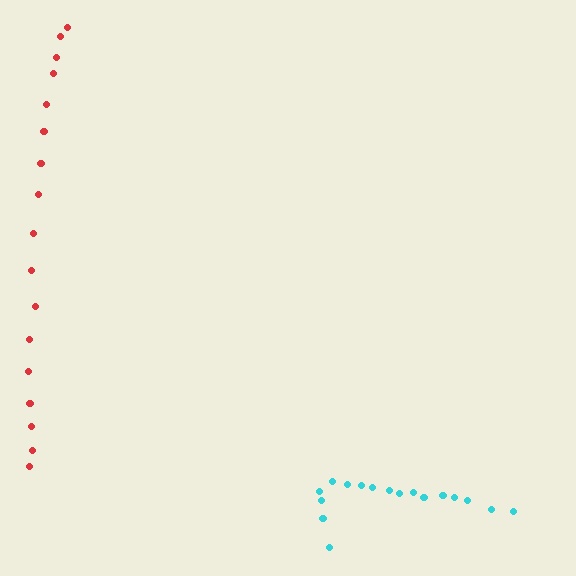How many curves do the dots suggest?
There are 2 distinct paths.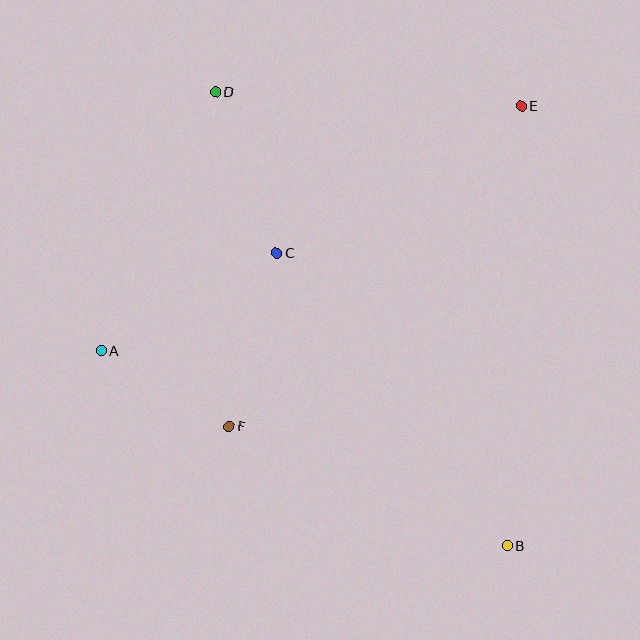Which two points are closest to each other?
Points A and F are closest to each other.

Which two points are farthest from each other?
Points B and D are farthest from each other.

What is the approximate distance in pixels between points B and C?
The distance between B and C is approximately 372 pixels.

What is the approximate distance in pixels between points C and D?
The distance between C and D is approximately 172 pixels.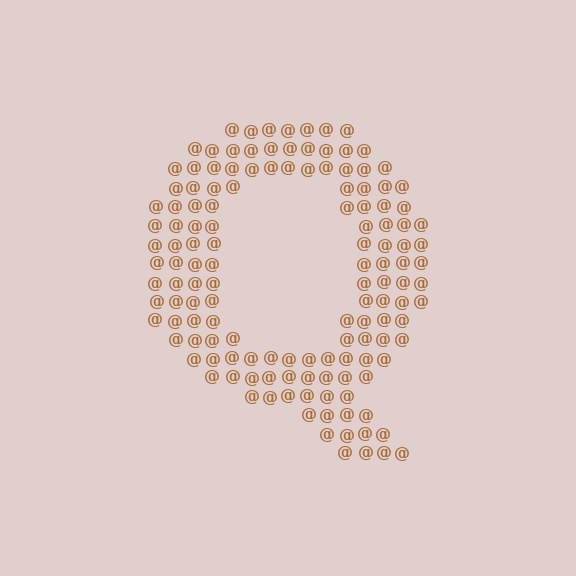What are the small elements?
The small elements are at signs.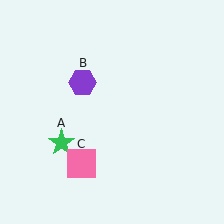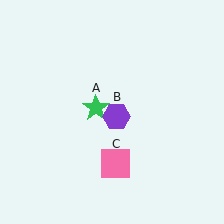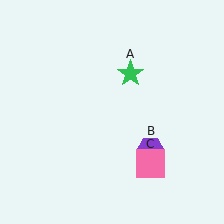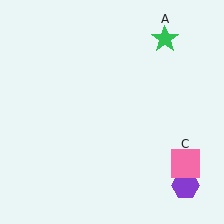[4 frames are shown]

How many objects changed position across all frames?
3 objects changed position: green star (object A), purple hexagon (object B), pink square (object C).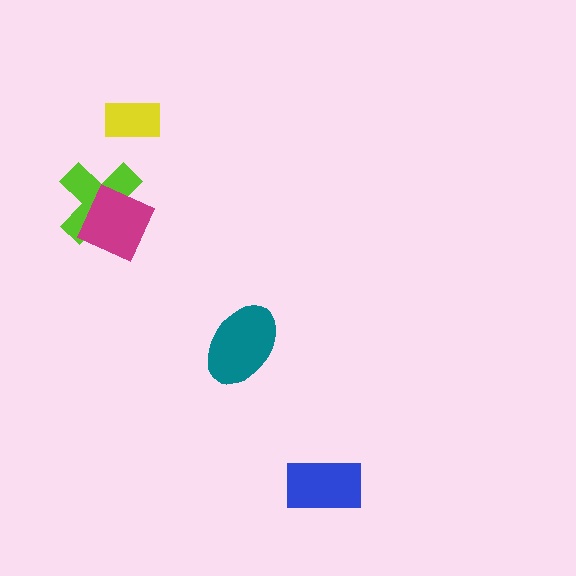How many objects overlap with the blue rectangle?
0 objects overlap with the blue rectangle.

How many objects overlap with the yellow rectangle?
0 objects overlap with the yellow rectangle.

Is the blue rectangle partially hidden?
No, no other shape covers it.